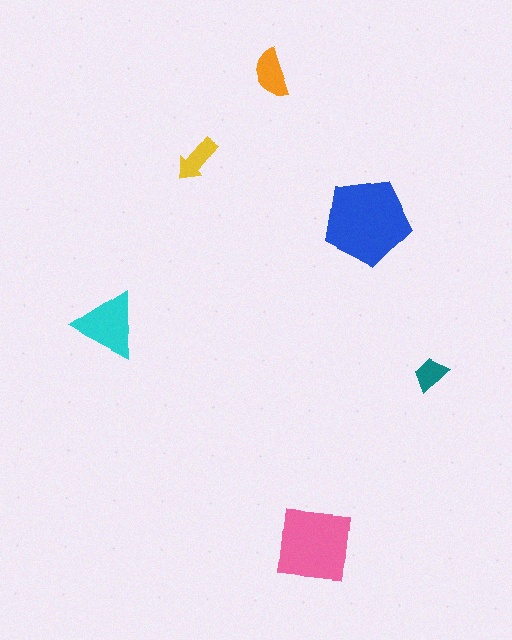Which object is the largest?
The blue pentagon.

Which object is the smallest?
The teal trapezoid.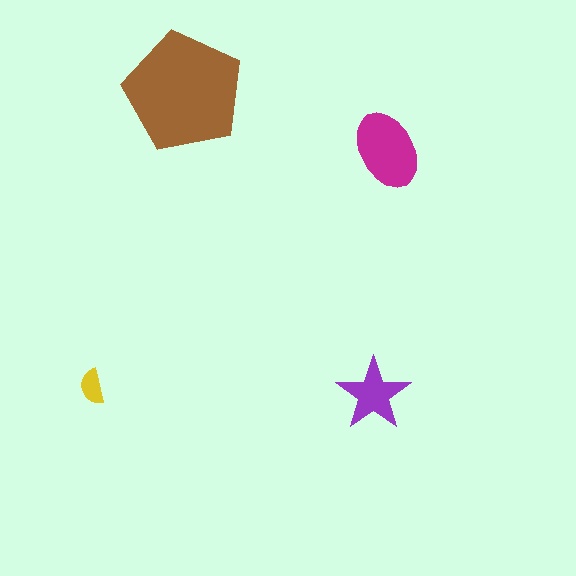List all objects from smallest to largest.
The yellow semicircle, the purple star, the magenta ellipse, the brown pentagon.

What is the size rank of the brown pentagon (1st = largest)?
1st.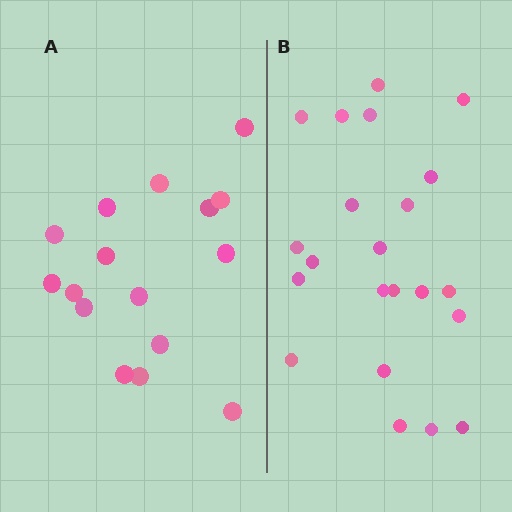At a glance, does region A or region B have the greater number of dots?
Region B (the right region) has more dots.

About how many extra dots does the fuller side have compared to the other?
Region B has about 6 more dots than region A.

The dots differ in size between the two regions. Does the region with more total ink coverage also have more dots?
No. Region A has more total ink coverage because its dots are larger, but region B actually contains more individual dots. Total area can be misleading — the number of items is what matters here.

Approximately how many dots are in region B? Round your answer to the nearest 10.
About 20 dots. (The exact count is 22, which rounds to 20.)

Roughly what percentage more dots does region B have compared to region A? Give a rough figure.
About 40% more.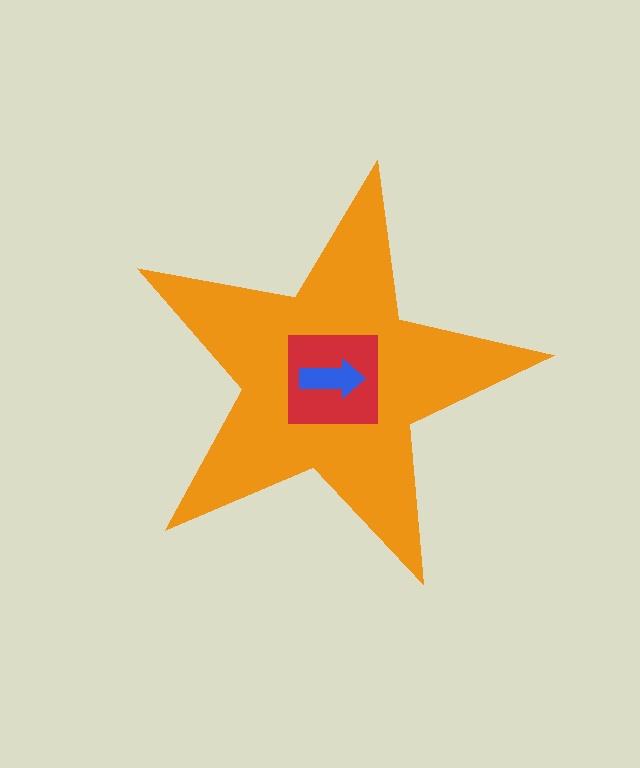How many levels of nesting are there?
3.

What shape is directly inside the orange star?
The red square.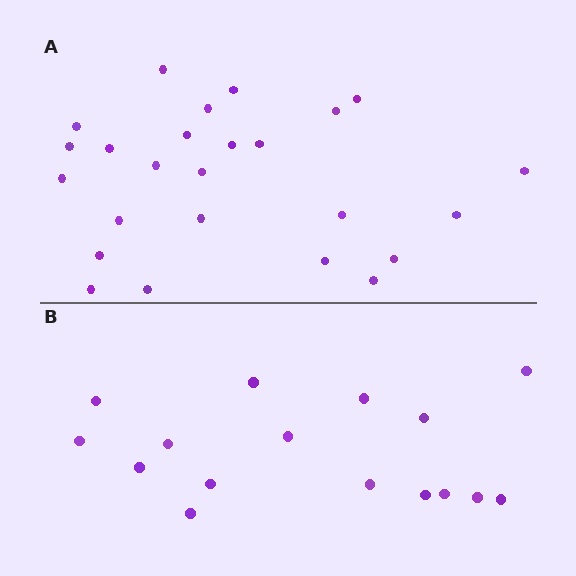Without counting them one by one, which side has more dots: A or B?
Region A (the top region) has more dots.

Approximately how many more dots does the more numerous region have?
Region A has roughly 8 or so more dots than region B.